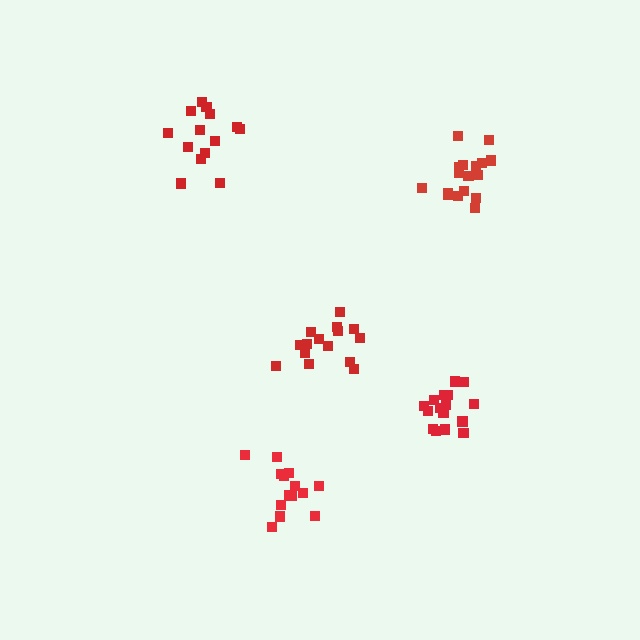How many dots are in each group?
Group 1: 14 dots, Group 2: 15 dots, Group 3: 18 dots, Group 4: 14 dots, Group 5: 18 dots (79 total).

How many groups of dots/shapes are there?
There are 5 groups.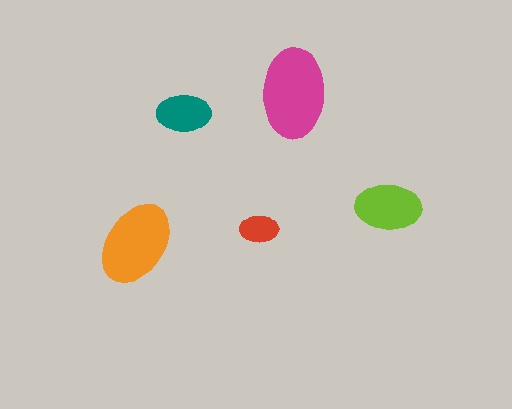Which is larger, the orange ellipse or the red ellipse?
The orange one.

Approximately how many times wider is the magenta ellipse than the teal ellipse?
About 1.5 times wider.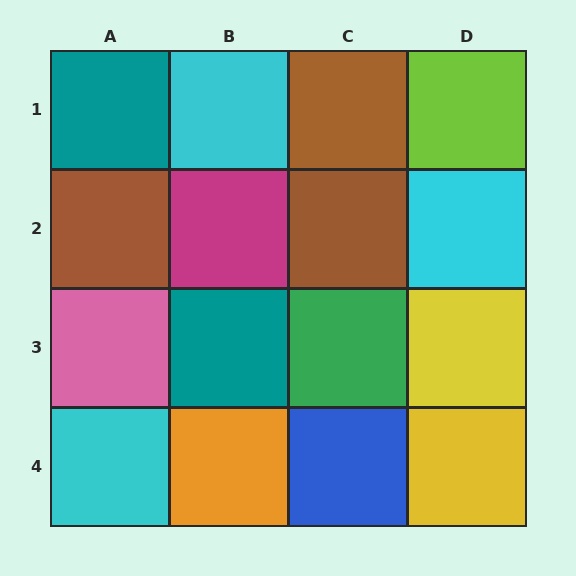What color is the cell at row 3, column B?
Teal.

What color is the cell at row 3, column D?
Yellow.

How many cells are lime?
1 cell is lime.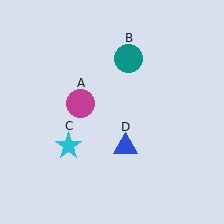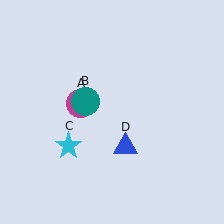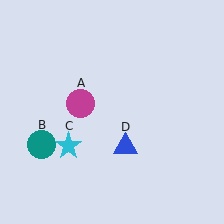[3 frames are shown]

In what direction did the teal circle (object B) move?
The teal circle (object B) moved down and to the left.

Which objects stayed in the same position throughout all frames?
Magenta circle (object A) and cyan star (object C) and blue triangle (object D) remained stationary.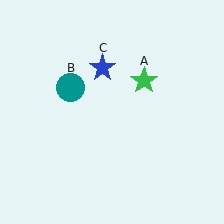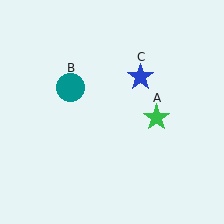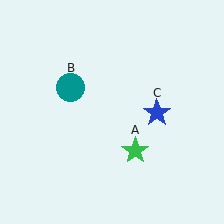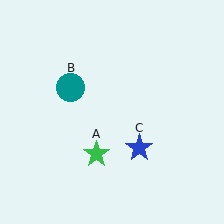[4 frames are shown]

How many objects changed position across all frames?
2 objects changed position: green star (object A), blue star (object C).